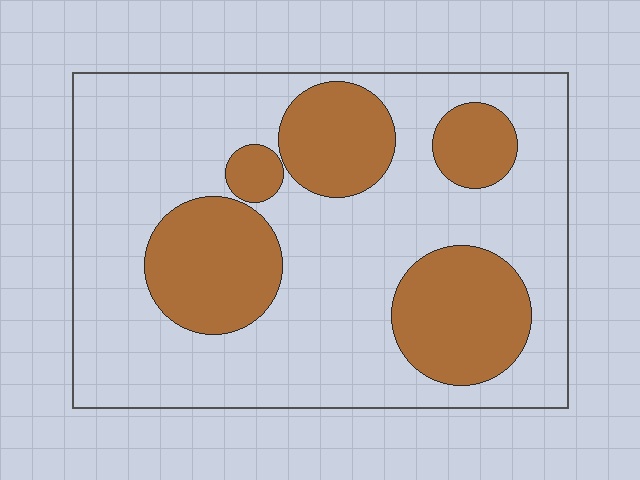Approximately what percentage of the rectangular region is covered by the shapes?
Approximately 30%.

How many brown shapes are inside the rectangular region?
5.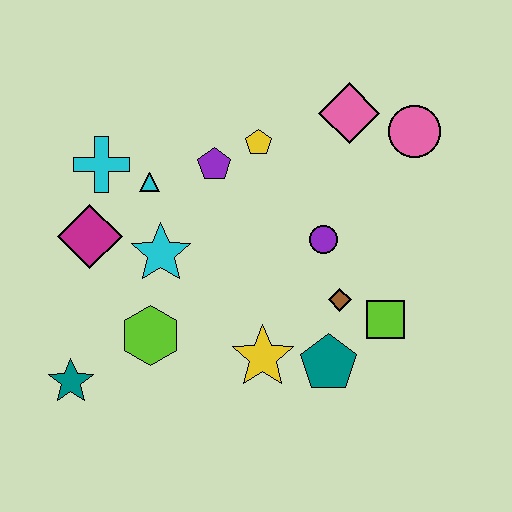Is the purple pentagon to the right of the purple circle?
No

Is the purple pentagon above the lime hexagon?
Yes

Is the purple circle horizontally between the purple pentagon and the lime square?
Yes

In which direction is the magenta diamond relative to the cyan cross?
The magenta diamond is below the cyan cross.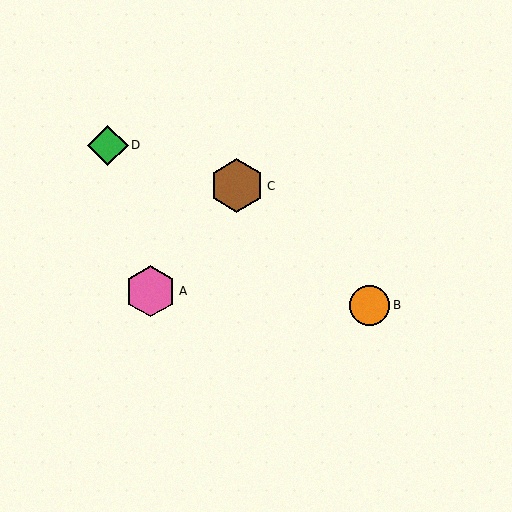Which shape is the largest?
The brown hexagon (labeled C) is the largest.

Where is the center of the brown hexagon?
The center of the brown hexagon is at (237, 186).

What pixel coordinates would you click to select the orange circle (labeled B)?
Click at (370, 305) to select the orange circle B.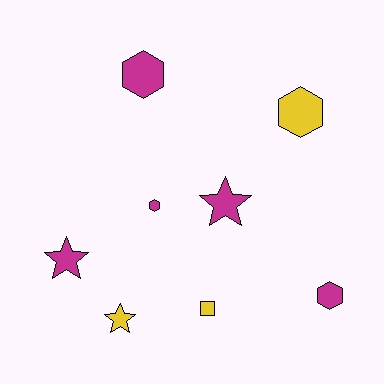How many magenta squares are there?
There are no magenta squares.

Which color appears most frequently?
Magenta, with 5 objects.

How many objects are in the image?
There are 8 objects.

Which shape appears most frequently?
Hexagon, with 4 objects.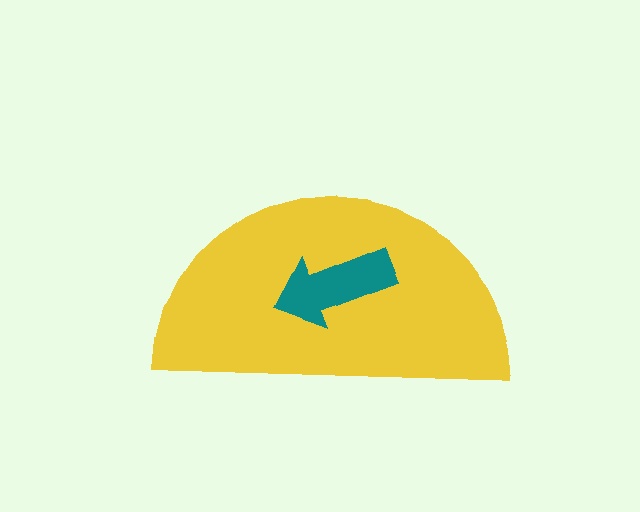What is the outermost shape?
The yellow semicircle.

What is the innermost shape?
The teal arrow.